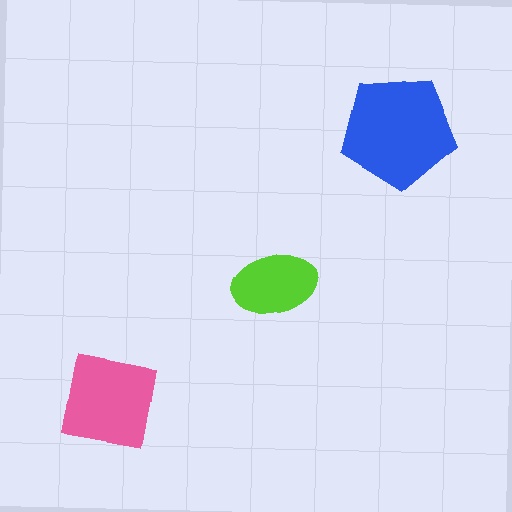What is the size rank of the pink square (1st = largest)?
2nd.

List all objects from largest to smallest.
The blue pentagon, the pink square, the lime ellipse.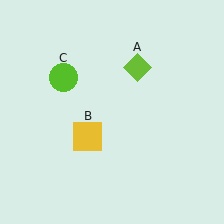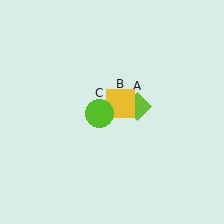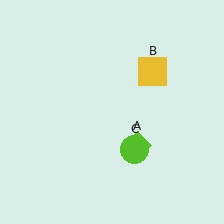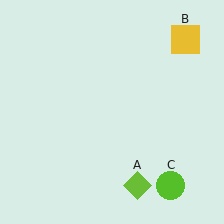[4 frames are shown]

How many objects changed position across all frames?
3 objects changed position: lime diamond (object A), yellow square (object B), lime circle (object C).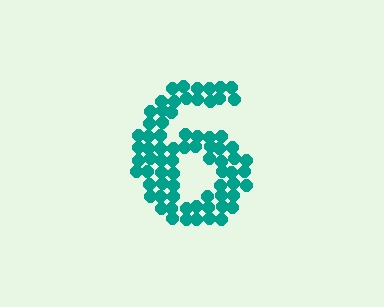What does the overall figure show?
The overall figure shows the digit 6.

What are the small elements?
The small elements are circles.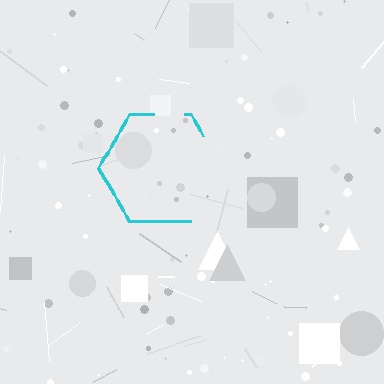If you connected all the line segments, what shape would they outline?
They would outline a hexagon.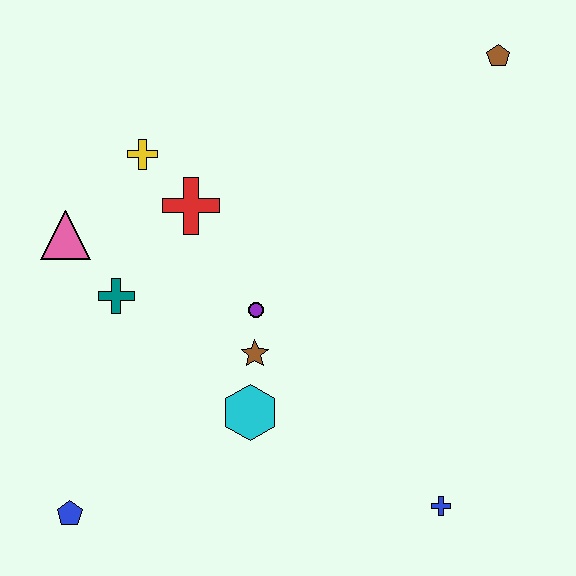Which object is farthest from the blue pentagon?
The brown pentagon is farthest from the blue pentagon.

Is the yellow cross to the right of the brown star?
No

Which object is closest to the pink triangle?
The teal cross is closest to the pink triangle.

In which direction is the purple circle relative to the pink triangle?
The purple circle is to the right of the pink triangle.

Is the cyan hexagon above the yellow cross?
No